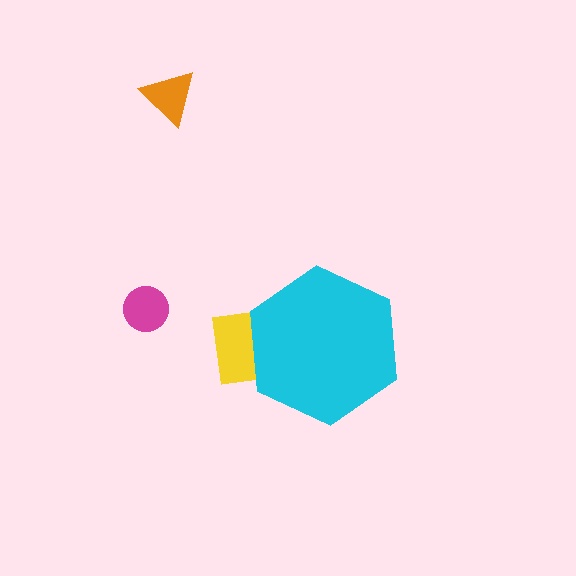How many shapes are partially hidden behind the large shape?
1 shape is partially hidden.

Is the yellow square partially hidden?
Yes, the yellow square is partially hidden behind the cyan hexagon.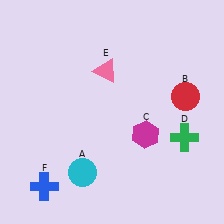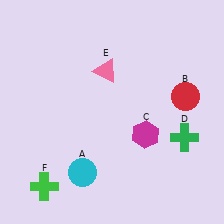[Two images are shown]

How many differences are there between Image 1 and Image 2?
There is 1 difference between the two images.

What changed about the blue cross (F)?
In Image 1, F is blue. In Image 2, it changed to green.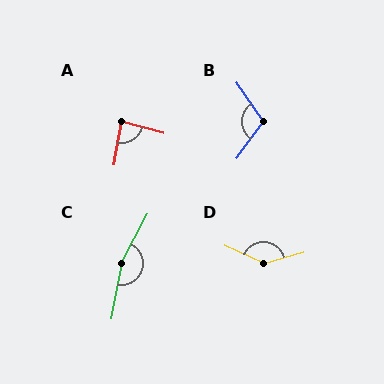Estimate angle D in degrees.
Approximately 139 degrees.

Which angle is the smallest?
A, at approximately 85 degrees.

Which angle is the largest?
C, at approximately 162 degrees.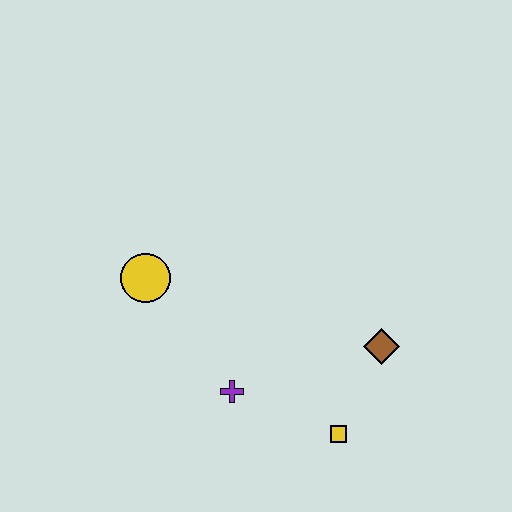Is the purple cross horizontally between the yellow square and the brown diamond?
No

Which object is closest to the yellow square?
The brown diamond is closest to the yellow square.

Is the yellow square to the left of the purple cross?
No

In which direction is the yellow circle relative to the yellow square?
The yellow circle is to the left of the yellow square.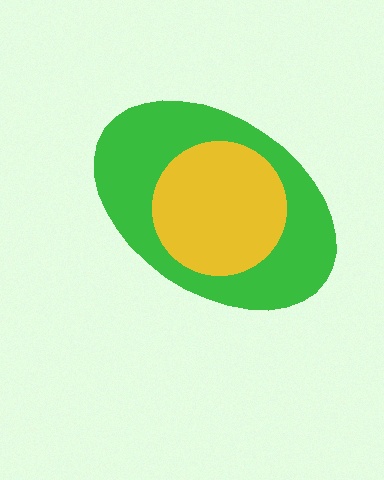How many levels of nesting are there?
2.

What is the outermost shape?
The green ellipse.